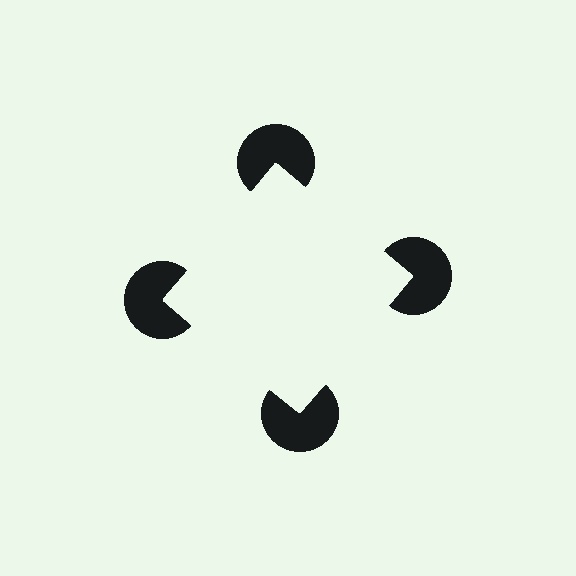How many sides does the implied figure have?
4 sides.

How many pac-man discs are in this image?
There are 4 — one at each vertex of the illusory square.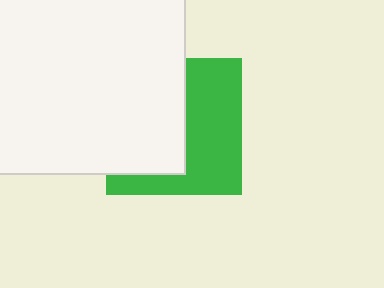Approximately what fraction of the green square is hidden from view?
Roughly 50% of the green square is hidden behind the white rectangle.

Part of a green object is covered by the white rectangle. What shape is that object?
It is a square.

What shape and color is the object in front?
The object in front is a white rectangle.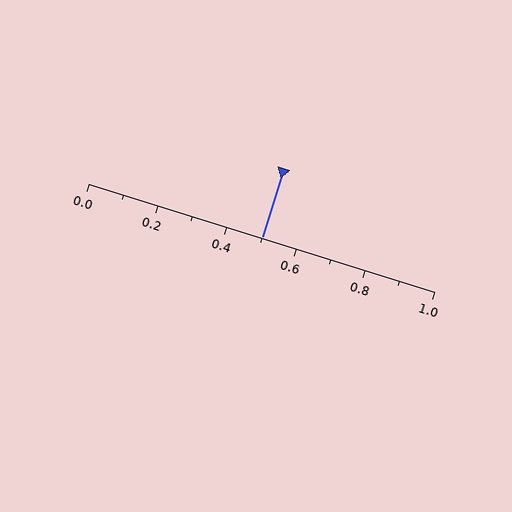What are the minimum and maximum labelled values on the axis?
The axis runs from 0.0 to 1.0.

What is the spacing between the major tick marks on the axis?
The major ticks are spaced 0.2 apart.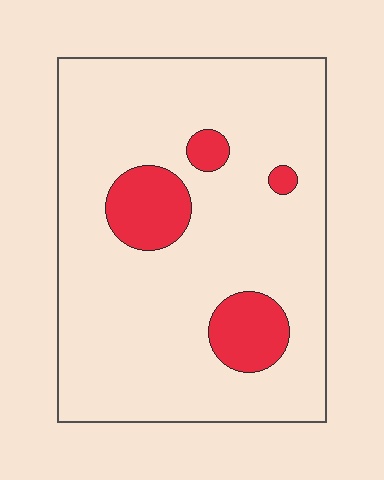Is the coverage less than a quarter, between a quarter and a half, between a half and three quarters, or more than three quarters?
Less than a quarter.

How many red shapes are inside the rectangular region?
4.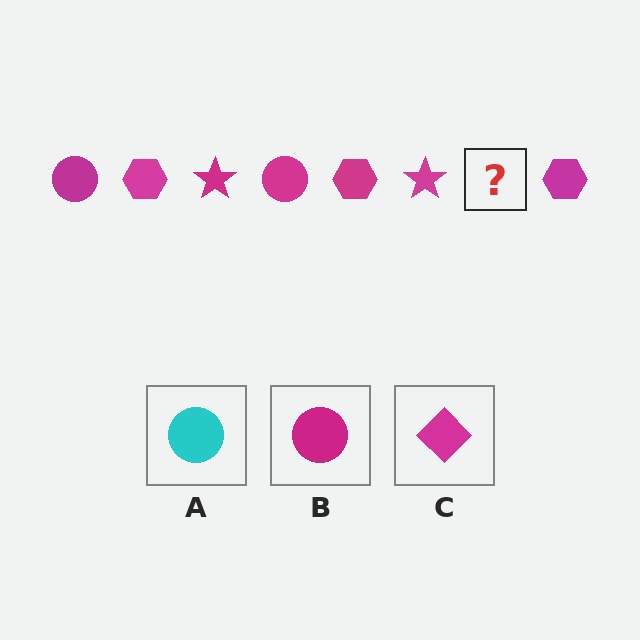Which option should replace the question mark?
Option B.